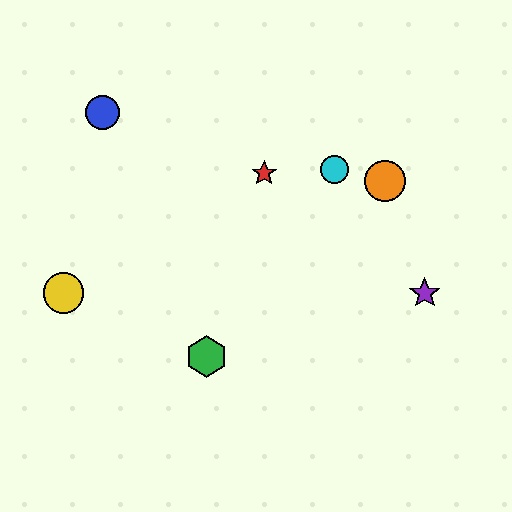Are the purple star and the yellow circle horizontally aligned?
Yes, both are at y≈293.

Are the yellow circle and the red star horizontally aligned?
No, the yellow circle is at y≈293 and the red star is at y≈173.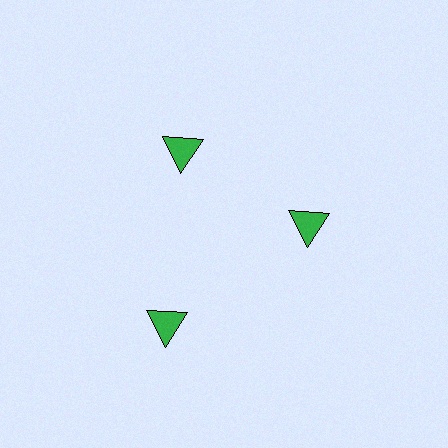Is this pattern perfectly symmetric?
No. The 3 green triangles are arranged in a ring, but one element near the 7 o'clock position is pushed outward from the center, breaking the 3-fold rotational symmetry.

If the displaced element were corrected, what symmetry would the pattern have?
It would have 3-fold rotational symmetry — the pattern would map onto itself every 120 degrees.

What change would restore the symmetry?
The symmetry would be restored by moving it inward, back onto the ring so that all 3 triangles sit at equal angles and equal distance from the center.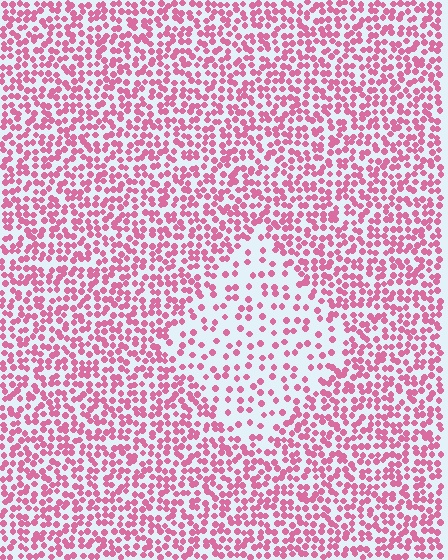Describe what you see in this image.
The image contains small pink elements arranged at two different densities. A diamond-shaped region is visible where the elements are less densely packed than the surrounding area.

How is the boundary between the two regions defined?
The boundary is defined by a change in element density (approximately 2.2x ratio). All elements are the same color, size, and shape.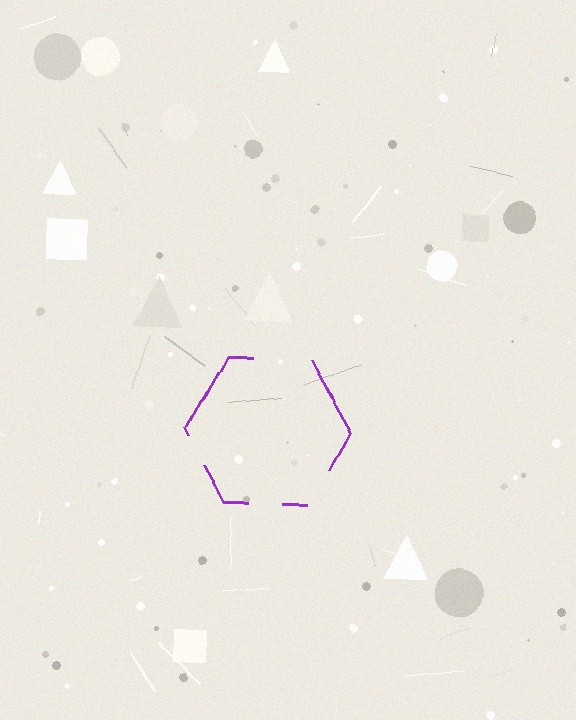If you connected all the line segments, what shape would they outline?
They would outline a hexagon.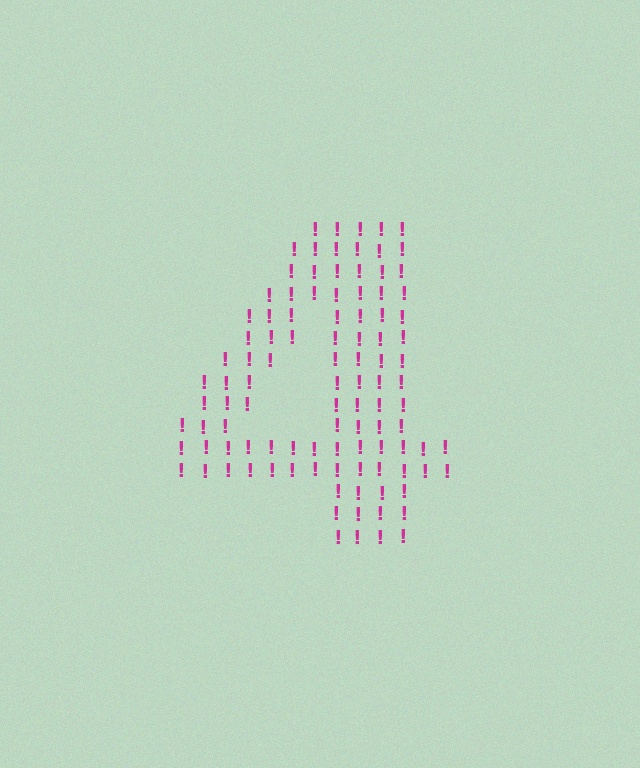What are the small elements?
The small elements are exclamation marks.